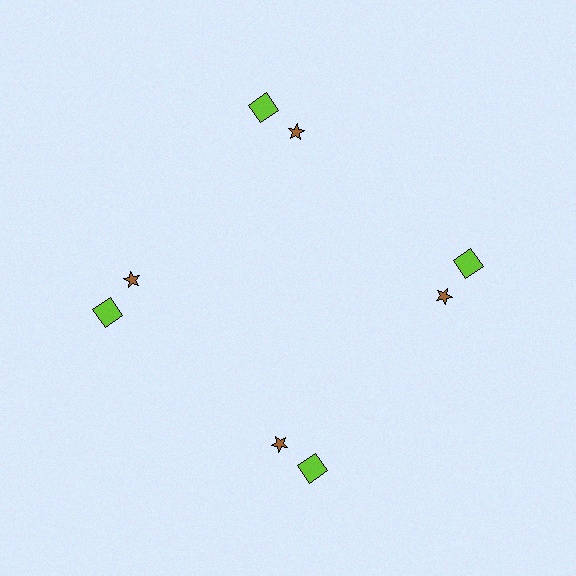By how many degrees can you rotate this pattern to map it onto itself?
The pattern maps onto itself every 90 degrees of rotation.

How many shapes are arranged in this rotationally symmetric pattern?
There are 8 shapes, arranged in 4 groups of 2.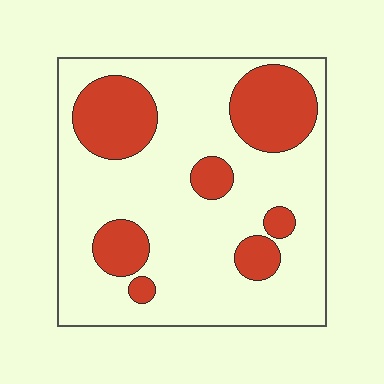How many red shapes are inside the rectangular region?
7.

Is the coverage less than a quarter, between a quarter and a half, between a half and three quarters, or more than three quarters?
Between a quarter and a half.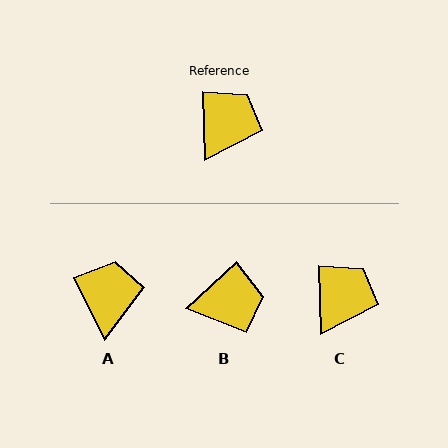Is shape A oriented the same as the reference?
No, it is off by about 25 degrees.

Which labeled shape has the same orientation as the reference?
C.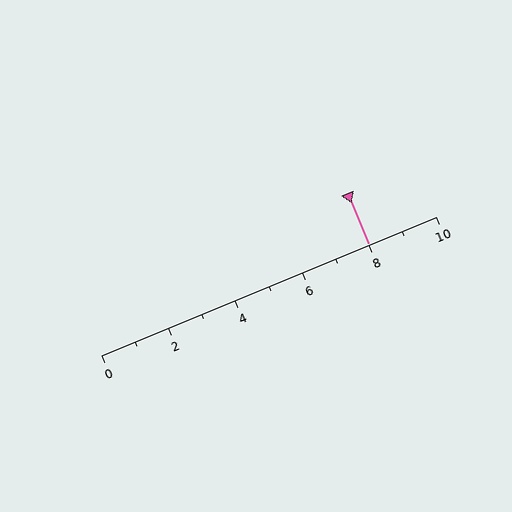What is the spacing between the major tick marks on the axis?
The major ticks are spaced 2 apart.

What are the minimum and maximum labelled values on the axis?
The axis runs from 0 to 10.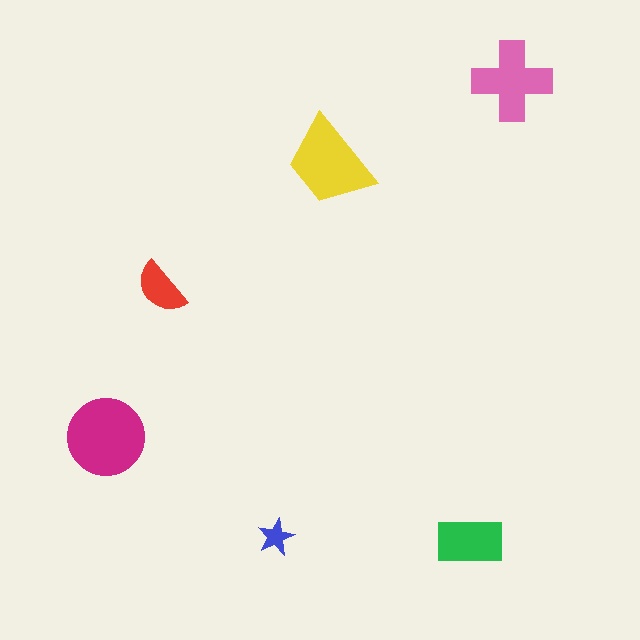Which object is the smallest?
The blue star.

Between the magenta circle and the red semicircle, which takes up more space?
The magenta circle.